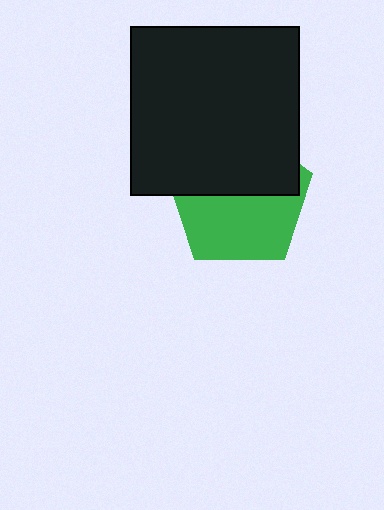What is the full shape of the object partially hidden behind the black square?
The partially hidden object is a green pentagon.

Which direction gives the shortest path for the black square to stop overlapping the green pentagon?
Moving up gives the shortest separation.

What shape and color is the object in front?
The object in front is a black square.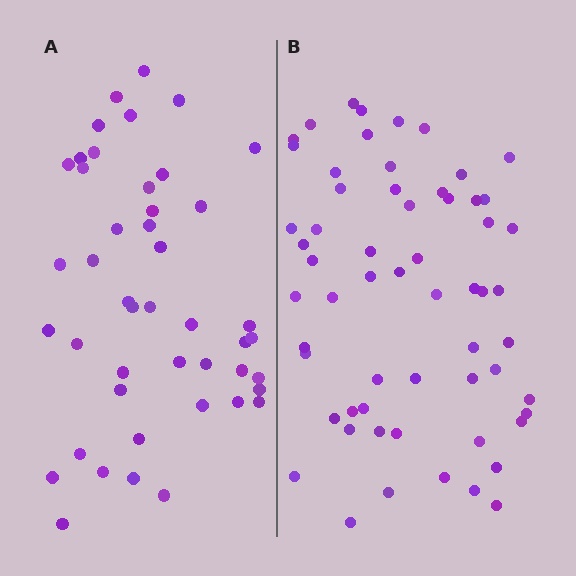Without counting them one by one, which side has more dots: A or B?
Region B (the right region) has more dots.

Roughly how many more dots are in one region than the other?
Region B has approximately 15 more dots than region A.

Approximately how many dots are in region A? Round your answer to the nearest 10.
About 40 dots. (The exact count is 45, which rounds to 40.)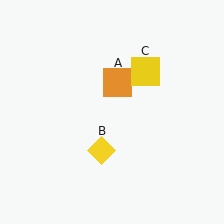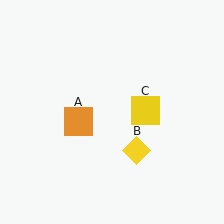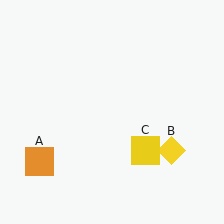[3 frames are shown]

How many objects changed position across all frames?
3 objects changed position: orange square (object A), yellow diamond (object B), yellow square (object C).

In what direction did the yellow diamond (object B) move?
The yellow diamond (object B) moved right.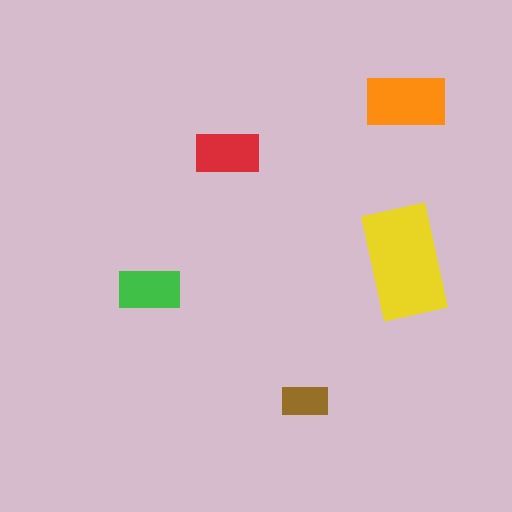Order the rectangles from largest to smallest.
the yellow one, the orange one, the red one, the green one, the brown one.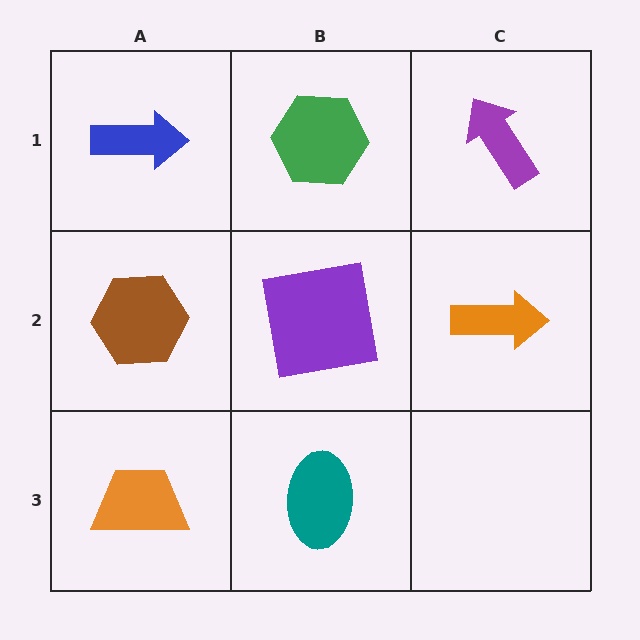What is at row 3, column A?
An orange trapezoid.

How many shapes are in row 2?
3 shapes.